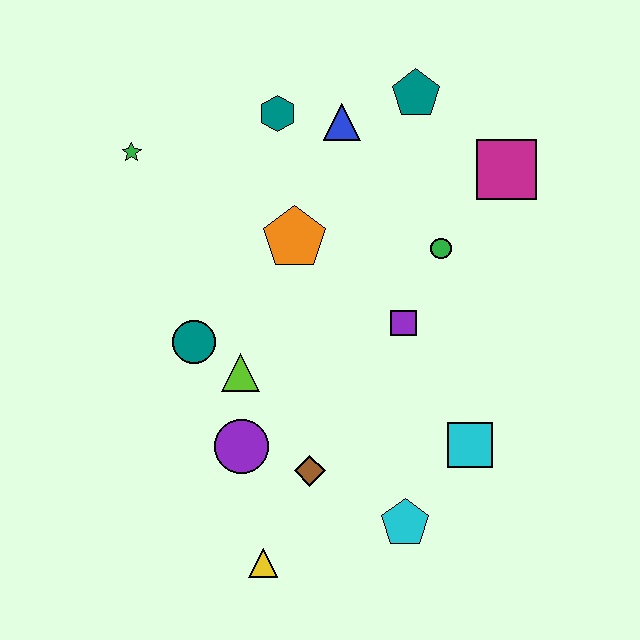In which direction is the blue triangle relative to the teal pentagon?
The blue triangle is to the left of the teal pentagon.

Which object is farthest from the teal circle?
The magenta square is farthest from the teal circle.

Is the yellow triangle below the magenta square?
Yes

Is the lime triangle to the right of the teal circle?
Yes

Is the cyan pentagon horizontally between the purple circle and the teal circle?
No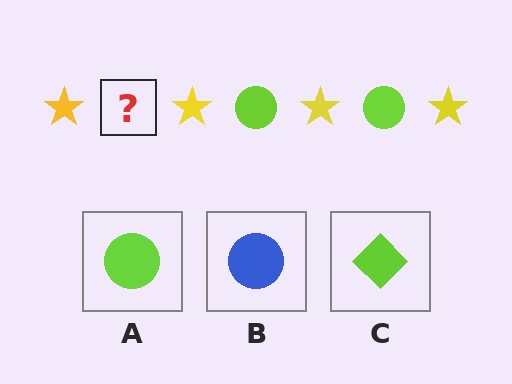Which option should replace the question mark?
Option A.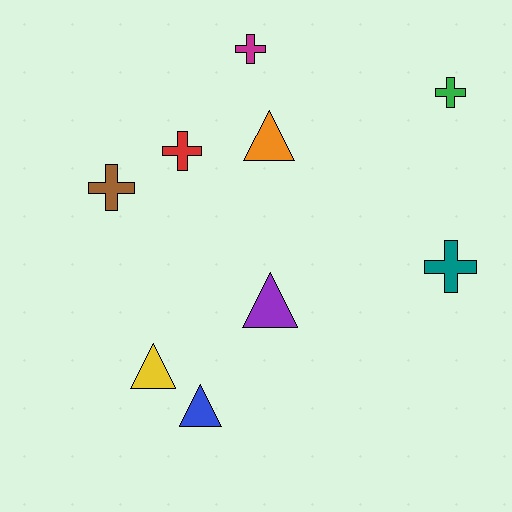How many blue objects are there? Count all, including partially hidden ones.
There is 1 blue object.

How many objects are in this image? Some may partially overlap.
There are 9 objects.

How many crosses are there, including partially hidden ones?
There are 5 crosses.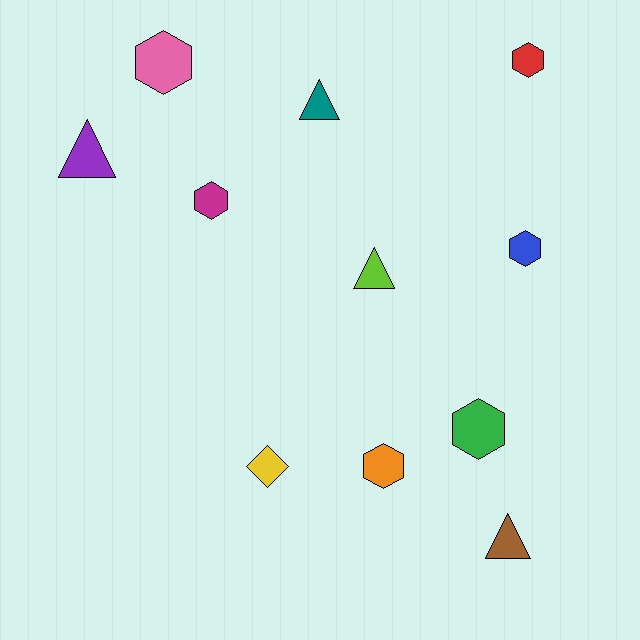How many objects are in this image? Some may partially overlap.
There are 11 objects.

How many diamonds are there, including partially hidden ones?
There is 1 diamond.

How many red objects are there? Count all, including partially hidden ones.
There is 1 red object.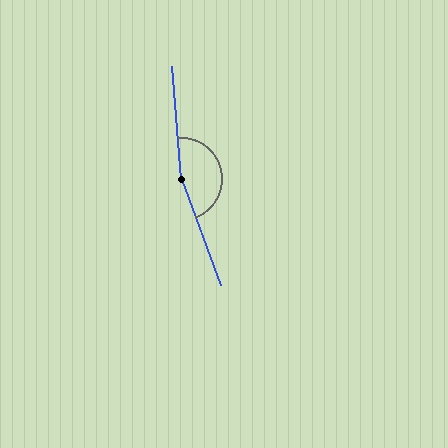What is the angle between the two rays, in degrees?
Approximately 164 degrees.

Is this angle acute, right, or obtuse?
It is obtuse.